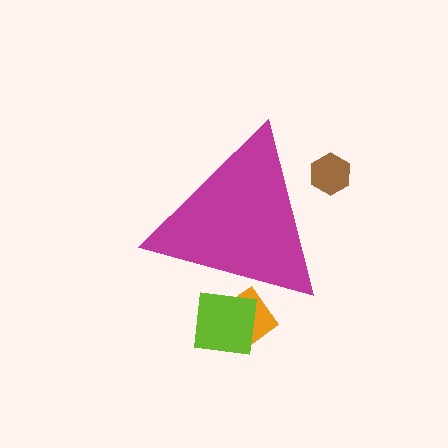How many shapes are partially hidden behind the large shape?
3 shapes are partially hidden.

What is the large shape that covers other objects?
A magenta triangle.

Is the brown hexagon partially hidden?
Yes, the brown hexagon is partially hidden behind the magenta triangle.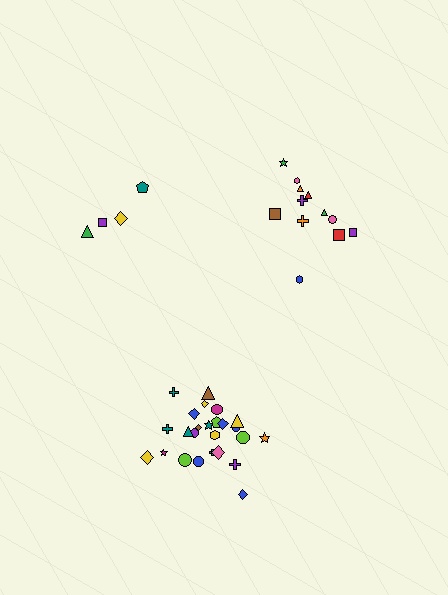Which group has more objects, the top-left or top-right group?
The top-right group.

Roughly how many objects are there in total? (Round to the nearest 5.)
Roughly 40 objects in total.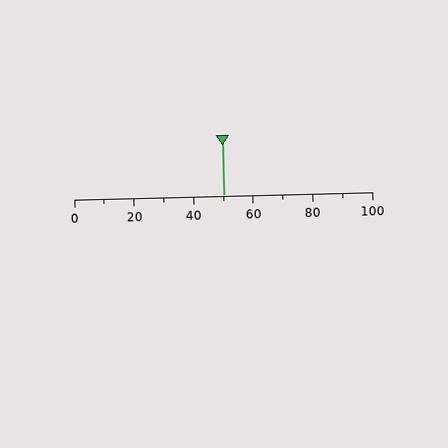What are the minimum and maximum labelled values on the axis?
The axis runs from 0 to 100.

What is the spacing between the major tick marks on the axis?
The major ticks are spaced 20 apart.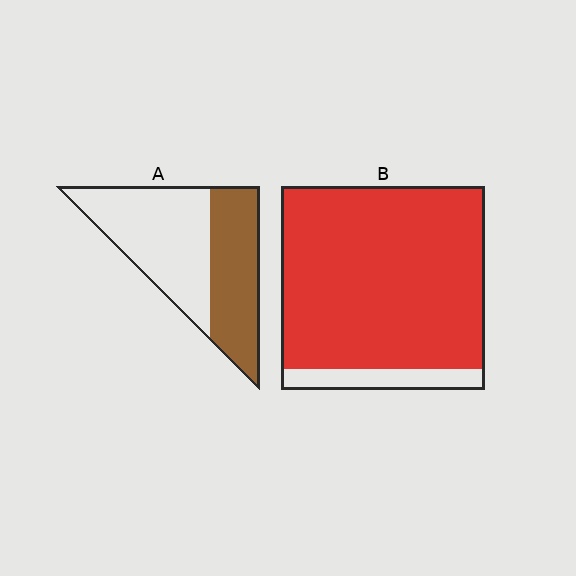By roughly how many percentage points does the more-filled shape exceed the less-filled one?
By roughly 45 percentage points (B over A).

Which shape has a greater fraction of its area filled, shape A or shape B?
Shape B.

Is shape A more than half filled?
No.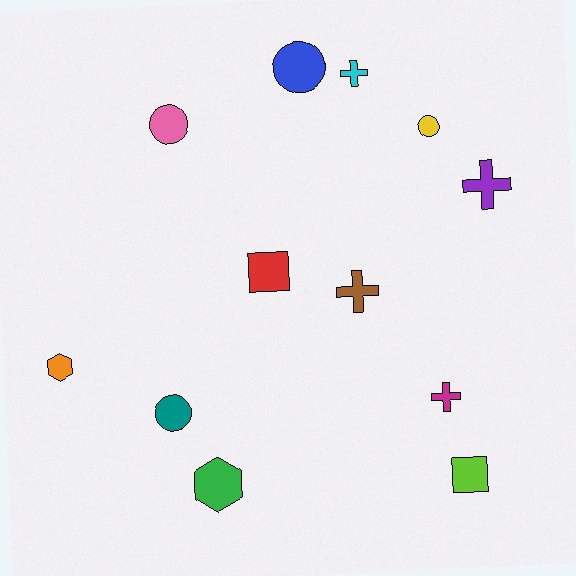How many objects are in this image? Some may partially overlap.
There are 12 objects.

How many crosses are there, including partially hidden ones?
There are 4 crosses.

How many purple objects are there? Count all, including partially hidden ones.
There is 1 purple object.